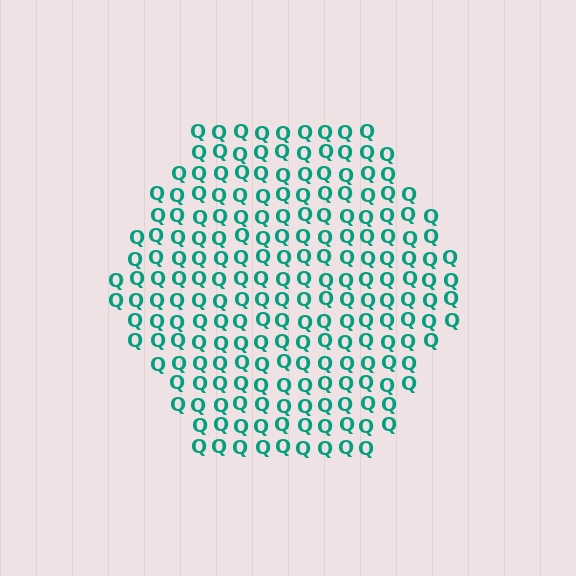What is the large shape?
The large shape is a hexagon.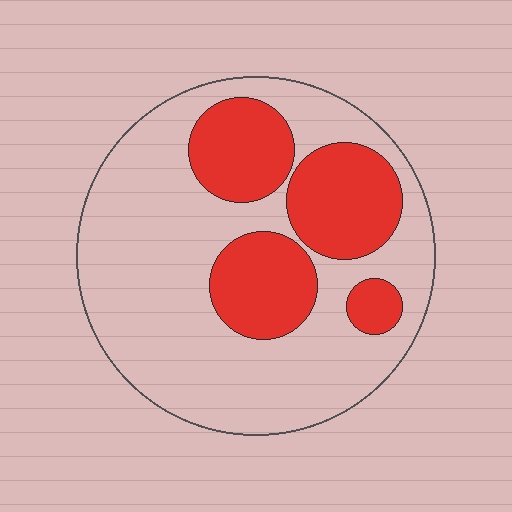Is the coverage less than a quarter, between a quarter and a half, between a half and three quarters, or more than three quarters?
Between a quarter and a half.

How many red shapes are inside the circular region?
4.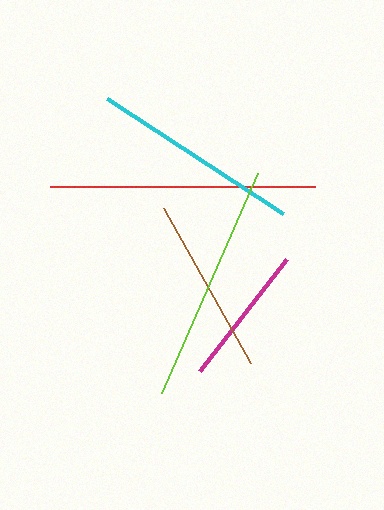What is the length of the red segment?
The red segment is approximately 265 pixels long.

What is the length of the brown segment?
The brown segment is approximately 178 pixels long.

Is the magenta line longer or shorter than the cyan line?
The cyan line is longer than the magenta line.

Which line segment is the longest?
The red line is the longest at approximately 265 pixels.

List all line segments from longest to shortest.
From longest to shortest: red, lime, cyan, brown, magenta.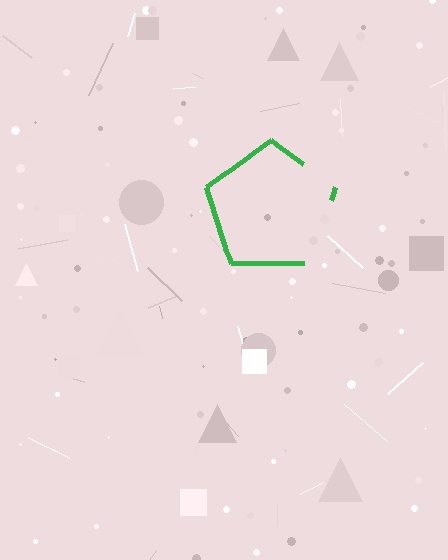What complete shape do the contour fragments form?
The contour fragments form a pentagon.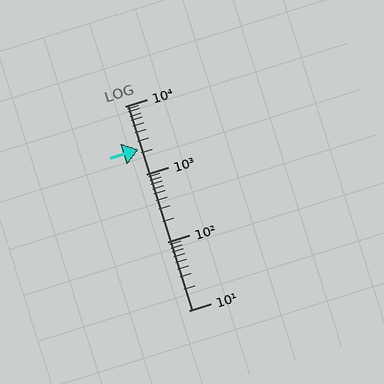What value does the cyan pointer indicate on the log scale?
The pointer indicates approximately 2300.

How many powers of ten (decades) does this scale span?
The scale spans 3 decades, from 10 to 10000.